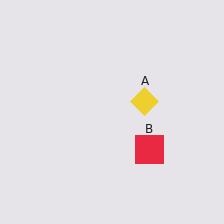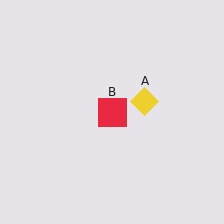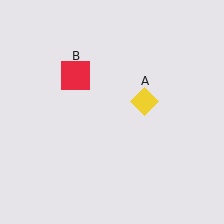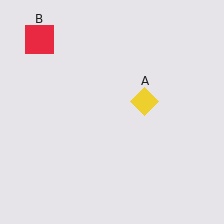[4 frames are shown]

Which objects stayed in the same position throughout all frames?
Yellow diamond (object A) remained stationary.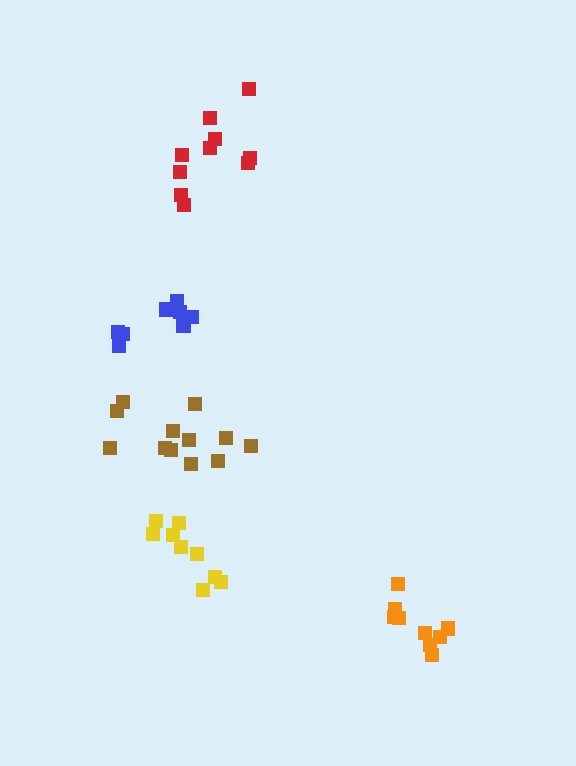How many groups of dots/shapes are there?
There are 5 groups.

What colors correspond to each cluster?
The clusters are colored: brown, yellow, red, orange, blue.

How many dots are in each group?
Group 1: 12 dots, Group 2: 9 dots, Group 3: 10 dots, Group 4: 9 dots, Group 5: 8 dots (48 total).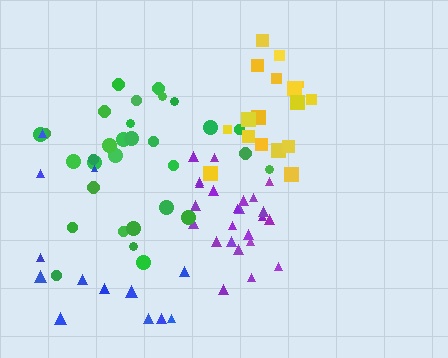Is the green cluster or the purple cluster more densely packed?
Purple.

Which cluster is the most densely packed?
Purple.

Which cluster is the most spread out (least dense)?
Blue.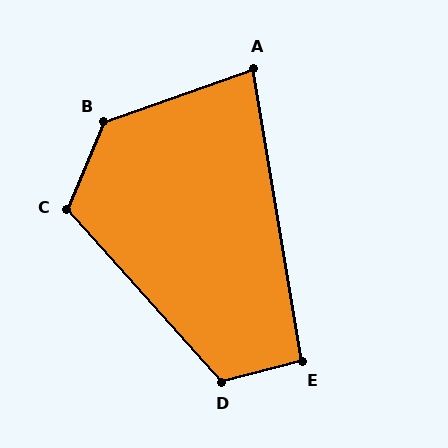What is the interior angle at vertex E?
Approximately 95 degrees (approximately right).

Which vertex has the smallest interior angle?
A, at approximately 80 degrees.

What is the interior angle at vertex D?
Approximately 118 degrees (obtuse).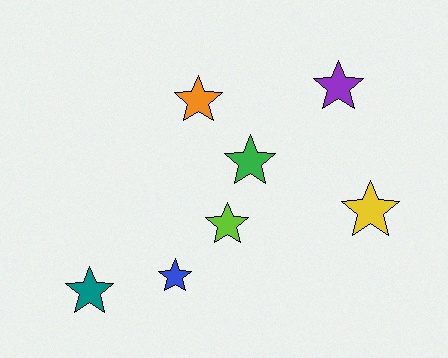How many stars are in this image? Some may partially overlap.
There are 7 stars.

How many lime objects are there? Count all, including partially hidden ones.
There is 1 lime object.